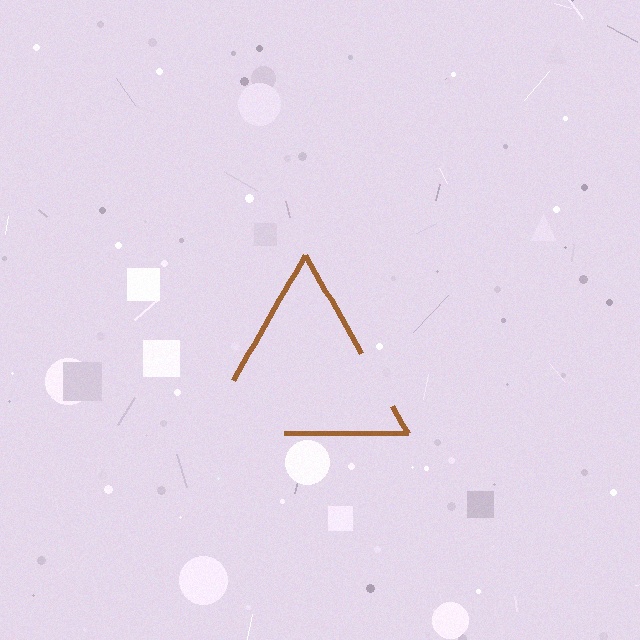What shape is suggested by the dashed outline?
The dashed outline suggests a triangle.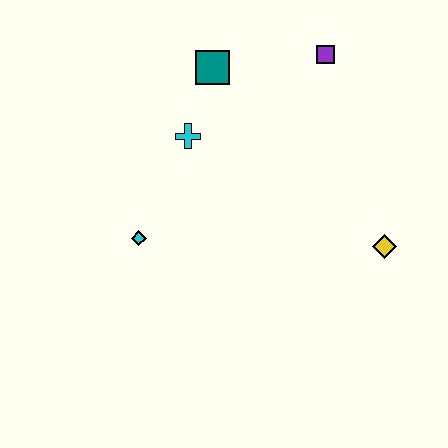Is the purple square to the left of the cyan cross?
No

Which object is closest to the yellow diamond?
The purple square is closest to the yellow diamond.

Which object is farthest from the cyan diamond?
The purple square is farthest from the cyan diamond.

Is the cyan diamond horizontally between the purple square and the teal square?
No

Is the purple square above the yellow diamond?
Yes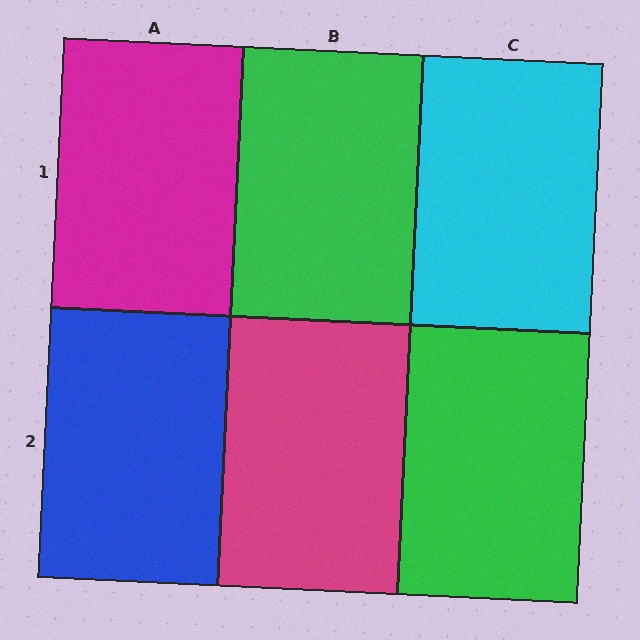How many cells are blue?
1 cell is blue.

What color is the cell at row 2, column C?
Green.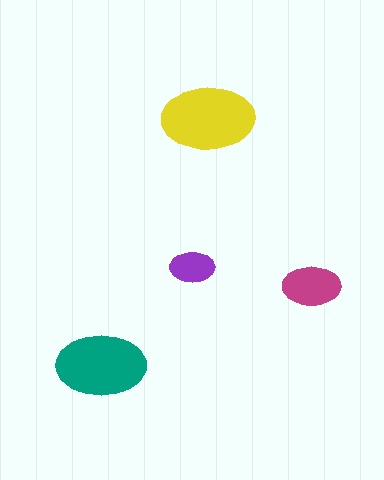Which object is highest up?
The yellow ellipse is topmost.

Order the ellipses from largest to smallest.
the yellow one, the teal one, the magenta one, the purple one.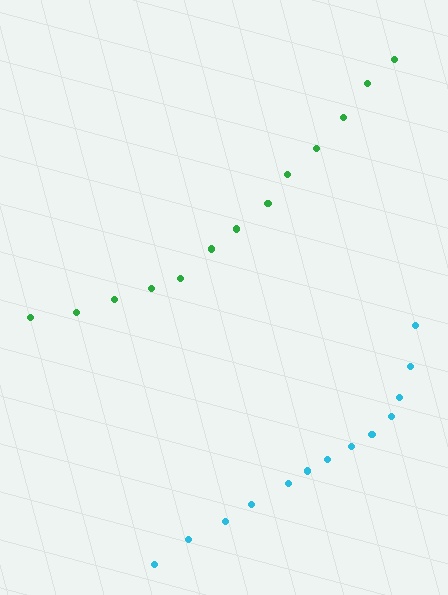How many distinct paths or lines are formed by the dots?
There are 2 distinct paths.